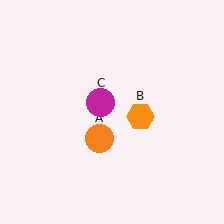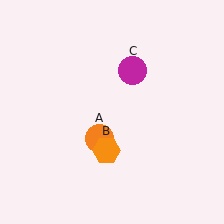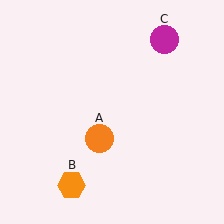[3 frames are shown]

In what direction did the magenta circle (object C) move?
The magenta circle (object C) moved up and to the right.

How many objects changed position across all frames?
2 objects changed position: orange hexagon (object B), magenta circle (object C).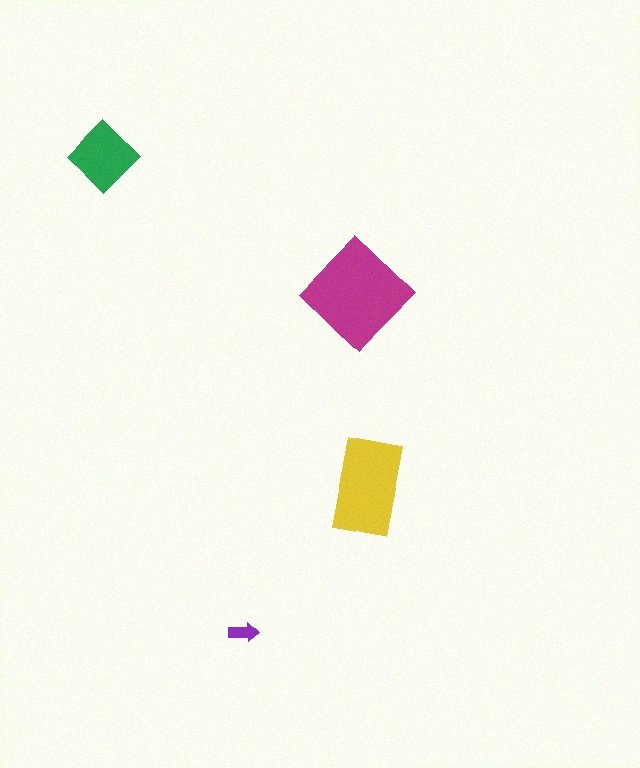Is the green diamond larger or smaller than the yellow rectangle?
Smaller.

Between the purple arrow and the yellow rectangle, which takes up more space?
The yellow rectangle.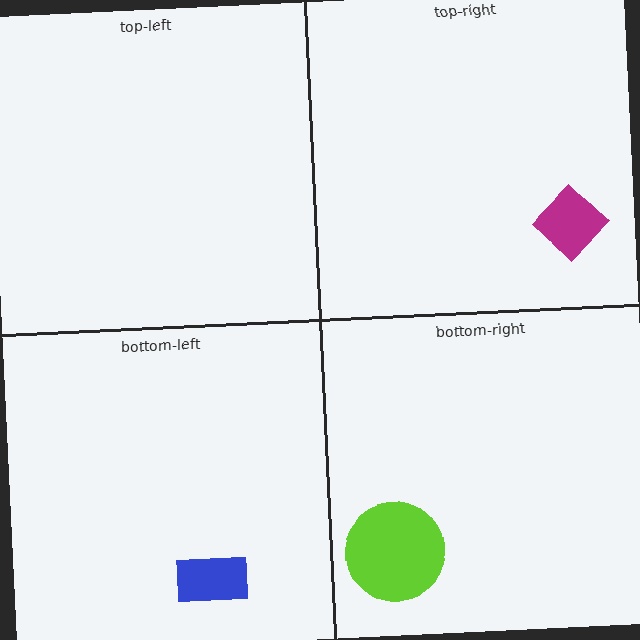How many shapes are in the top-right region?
1.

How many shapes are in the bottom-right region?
1.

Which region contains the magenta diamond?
The top-right region.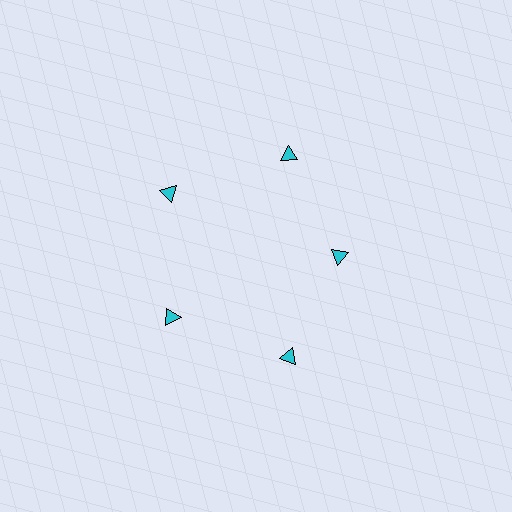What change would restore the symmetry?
The symmetry would be restored by moving it outward, back onto the ring so that all 5 triangles sit at equal angles and equal distance from the center.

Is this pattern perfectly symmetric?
No. The 5 cyan triangles are arranged in a ring, but one element near the 3 o'clock position is pulled inward toward the center, breaking the 5-fold rotational symmetry.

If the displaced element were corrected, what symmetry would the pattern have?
It would have 5-fold rotational symmetry — the pattern would map onto itself every 72 degrees.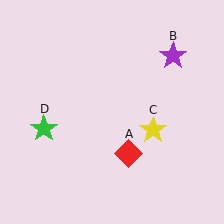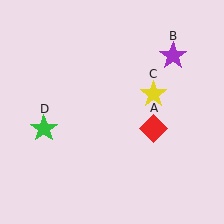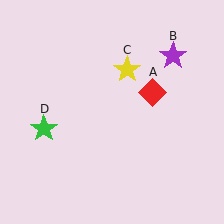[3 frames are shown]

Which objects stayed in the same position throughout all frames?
Purple star (object B) and green star (object D) remained stationary.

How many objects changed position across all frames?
2 objects changed position: red diamond (object A), yellow star (object C).